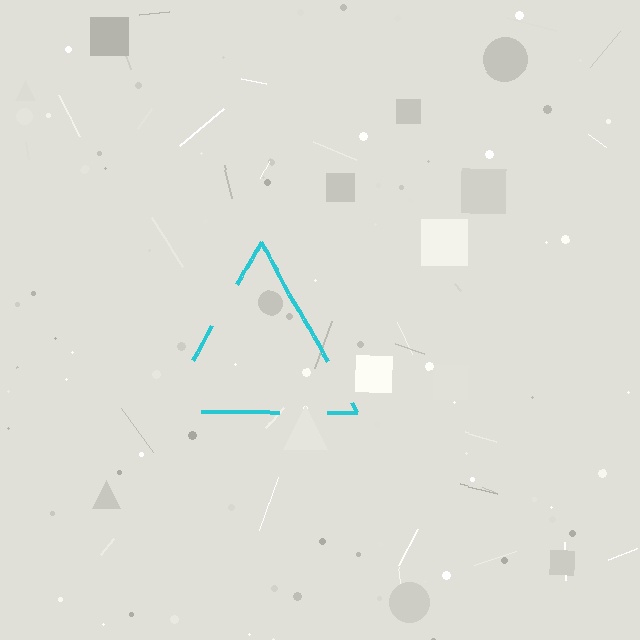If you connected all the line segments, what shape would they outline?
They would outline a triangle.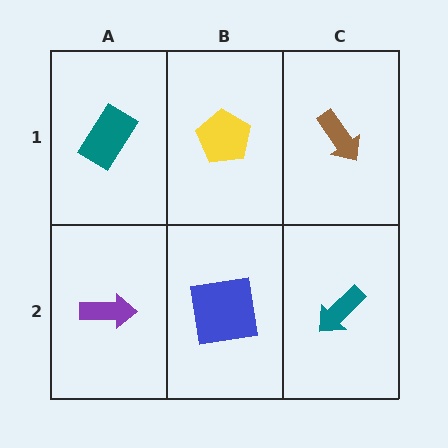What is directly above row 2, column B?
A yellow pentagon.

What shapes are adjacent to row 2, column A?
A teal rectangle (row 1, column A), a blue square (row 2, column B).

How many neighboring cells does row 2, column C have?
2.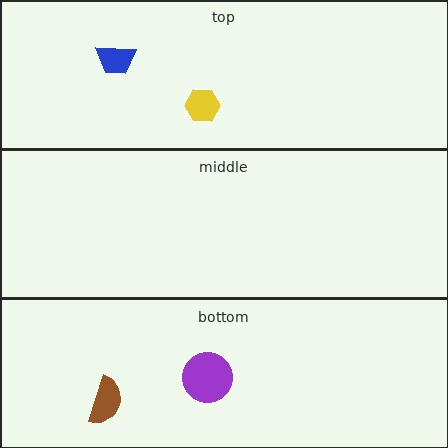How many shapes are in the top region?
2.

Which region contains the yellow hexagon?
The top region.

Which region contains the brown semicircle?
The bottom region.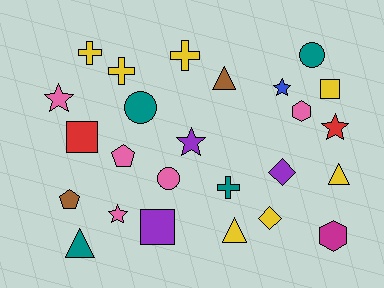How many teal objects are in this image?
There are 4 teal objects.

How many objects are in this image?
There are 25 objects.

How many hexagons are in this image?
There are 2 hexagons.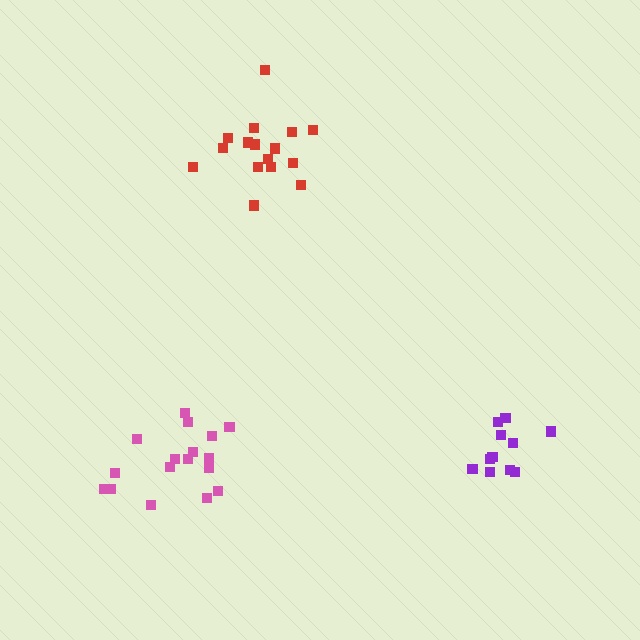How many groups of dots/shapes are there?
There are 3 groups.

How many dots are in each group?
Group 1: 17 dots, Group 2: 11 dots, Group 3: 16 dots (44 total).